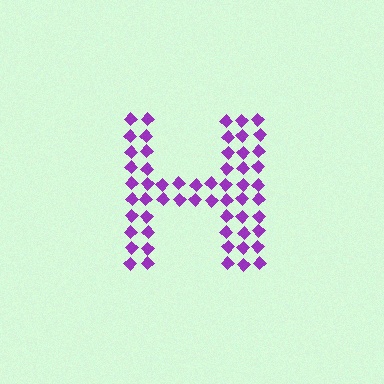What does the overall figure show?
The overall figure shows the letter H.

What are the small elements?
The small elements are diamonds.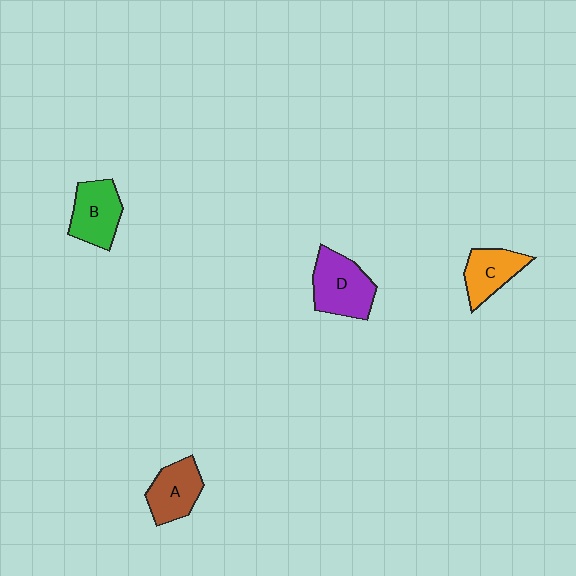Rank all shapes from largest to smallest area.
From largest to smallest: D (purple), B (green), A (brown), C (orange).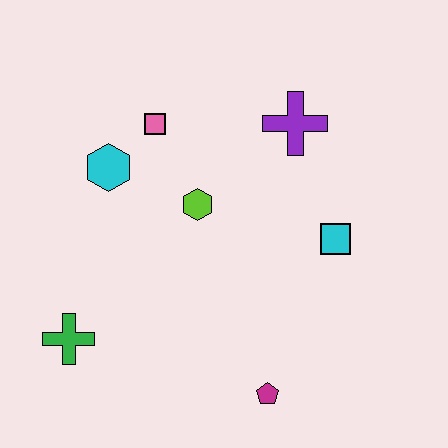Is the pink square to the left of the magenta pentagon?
Yes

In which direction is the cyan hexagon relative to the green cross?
The cyan hexagon is above the green cross.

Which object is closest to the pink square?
The cyan hexagon is closest to the pink square.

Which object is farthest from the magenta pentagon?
The pink square is farthest from the magenta pentagon.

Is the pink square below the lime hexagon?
No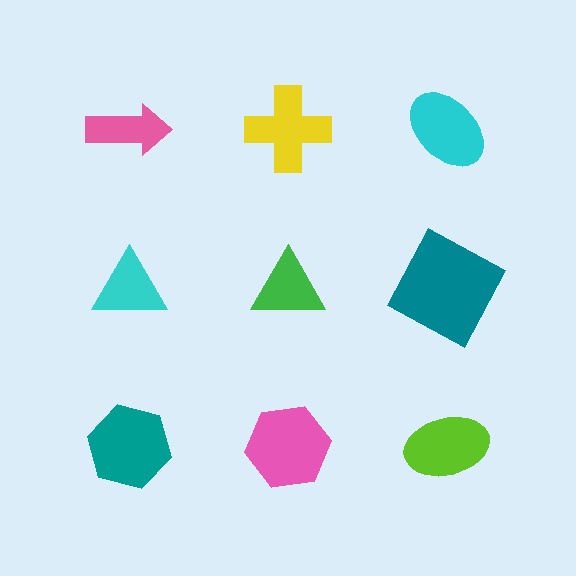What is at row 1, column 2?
A yellow cross.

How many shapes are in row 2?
3 shapes.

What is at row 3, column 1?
A teal hexagon.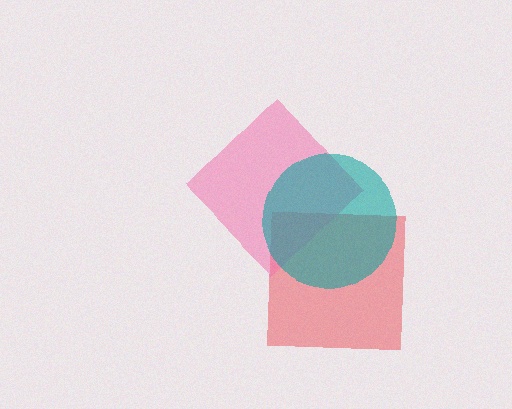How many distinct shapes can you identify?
There are 3 distinct shapes: a red square, a pink diamond, a teal circle.